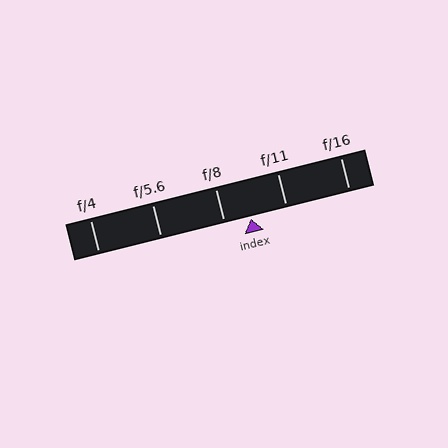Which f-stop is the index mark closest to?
The index mark is closest to f/8.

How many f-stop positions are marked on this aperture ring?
There are 5 f-stop positions marked.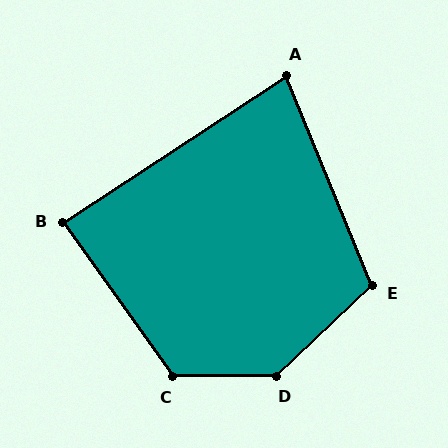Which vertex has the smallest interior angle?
A, at approximately 79 degrees.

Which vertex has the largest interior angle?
D, at approximately 137 degrees.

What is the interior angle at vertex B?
Approximately 88 degrees (approximately right).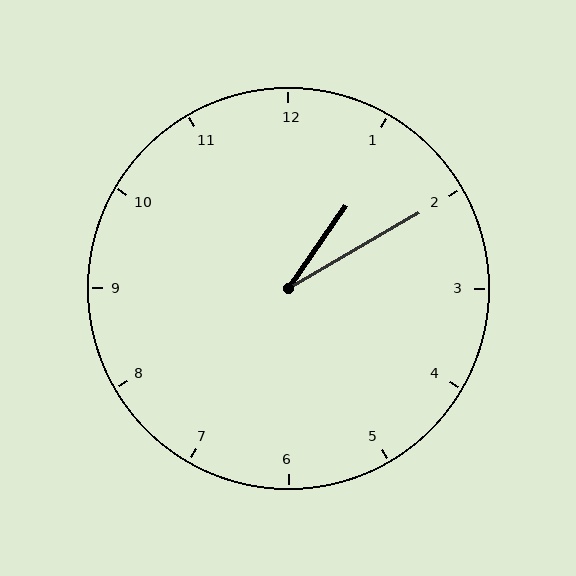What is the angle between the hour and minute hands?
Approximately 25 degrees.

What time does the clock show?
1:10.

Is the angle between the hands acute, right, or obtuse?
It is acute.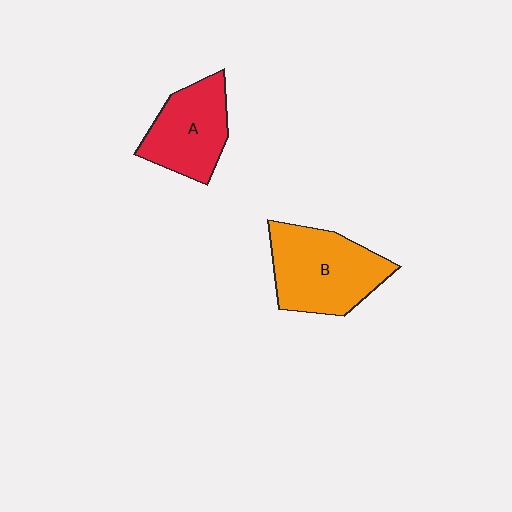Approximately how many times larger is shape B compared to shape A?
Approximately 1.3 times.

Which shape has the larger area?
Shape B (orange).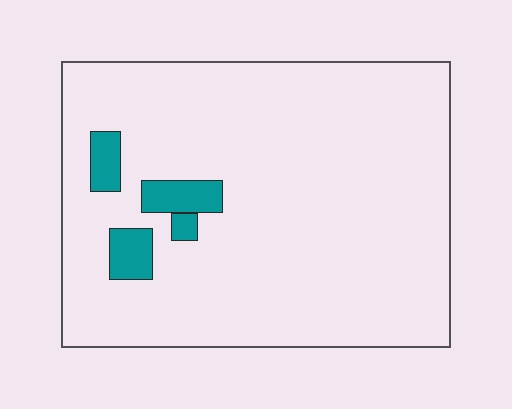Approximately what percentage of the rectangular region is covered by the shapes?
Approximately 5%.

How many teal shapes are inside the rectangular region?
4.